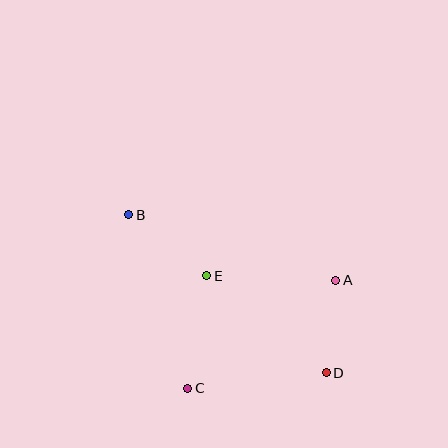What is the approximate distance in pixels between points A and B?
The distance between A and B is approximately 218 pixels.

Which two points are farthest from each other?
Points B and D are farthest from each other.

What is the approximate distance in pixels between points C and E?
The distance between C and E is approximately 114 pixels.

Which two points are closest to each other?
Points A and D are closest to each other.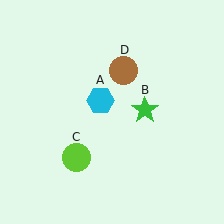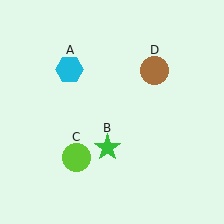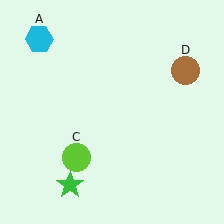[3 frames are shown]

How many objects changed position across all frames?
3 objects changed position: cyan hexagon (object A), green star (object B), brown circle (object D).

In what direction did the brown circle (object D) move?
The brown circle (object D) moved right.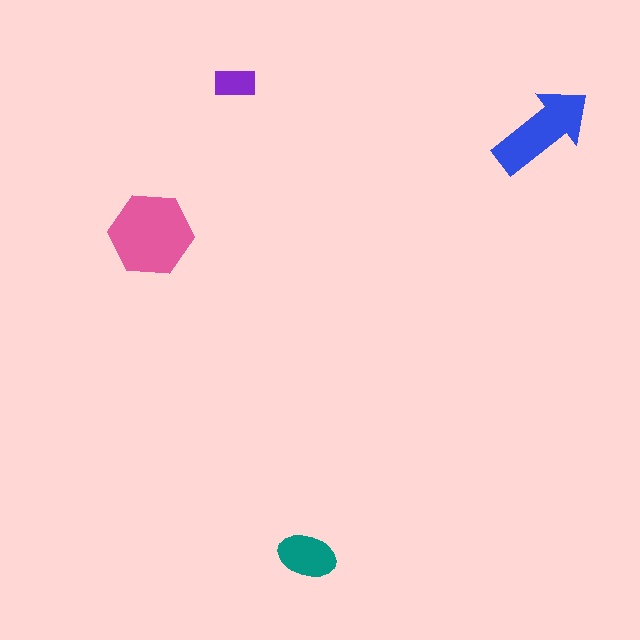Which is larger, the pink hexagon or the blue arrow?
The pink hexagon.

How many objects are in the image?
There are 4 objects in the image.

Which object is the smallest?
The purple rectangle.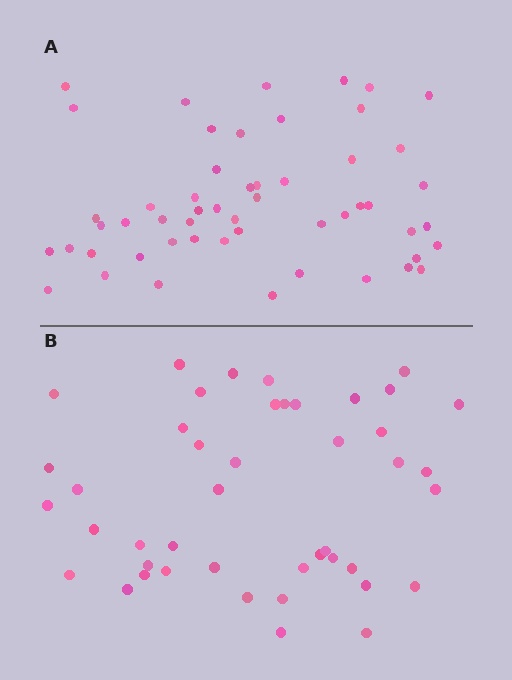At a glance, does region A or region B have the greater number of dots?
Region A (the top region) has more dots.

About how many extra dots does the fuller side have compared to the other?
Region A has roughly 8 or so more dots than region B.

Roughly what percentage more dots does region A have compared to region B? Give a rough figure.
About 20% more.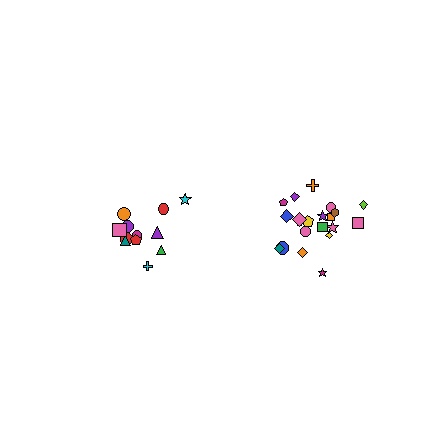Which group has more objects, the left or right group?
The right group.